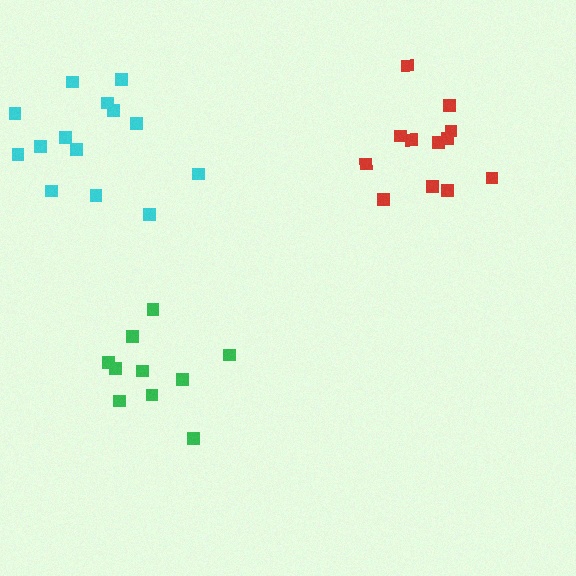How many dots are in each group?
Group 1: 12 dots, Group 2: 14 dots, Group 3: 10 dots (36 total).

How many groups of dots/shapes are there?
There are 3 groups.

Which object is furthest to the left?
The cyan cluster is leftmost.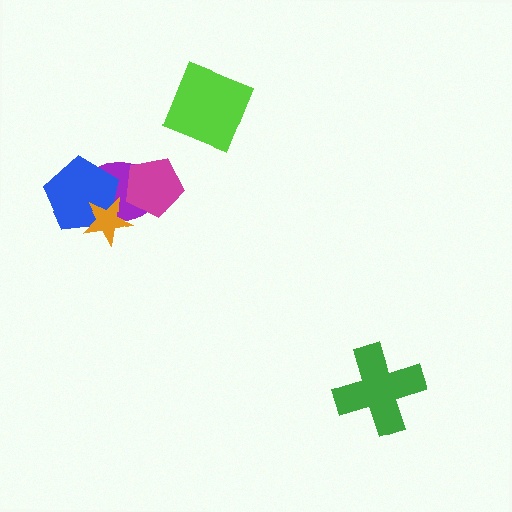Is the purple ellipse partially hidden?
Yes, it is partially covered by another shape.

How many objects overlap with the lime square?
0 objects overlap with the lime square.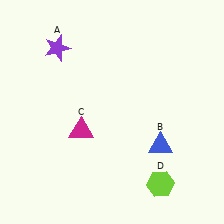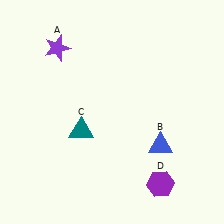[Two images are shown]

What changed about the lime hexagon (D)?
In Image 1, D is lime. In Image 2, it changed to purple.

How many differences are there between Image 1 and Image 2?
There are 2 differences between the two images.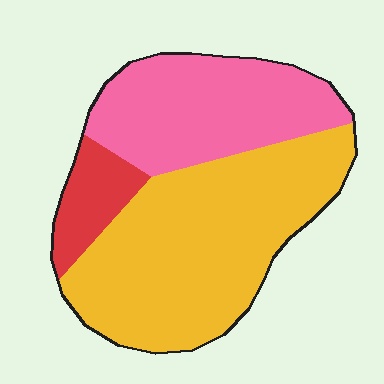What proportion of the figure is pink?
Pink covers around 35% of the figure.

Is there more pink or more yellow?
Yellow.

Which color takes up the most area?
Yellow, at roughly 55%.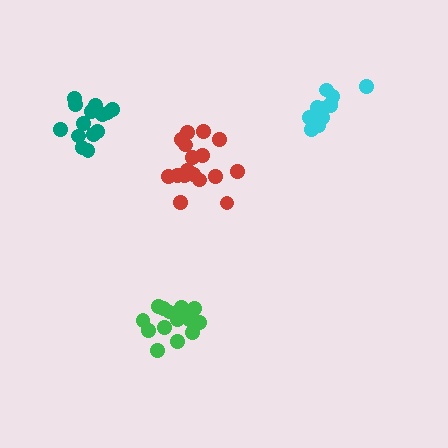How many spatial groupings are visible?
There are 4 spatial groupings.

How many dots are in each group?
Group 1: 13 dots, Group 2: 17 dots, Group 3: 14 dots, Group 4: 14 dots (58 total).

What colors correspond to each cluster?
The clusters are colored: cyan, red, green, teal.